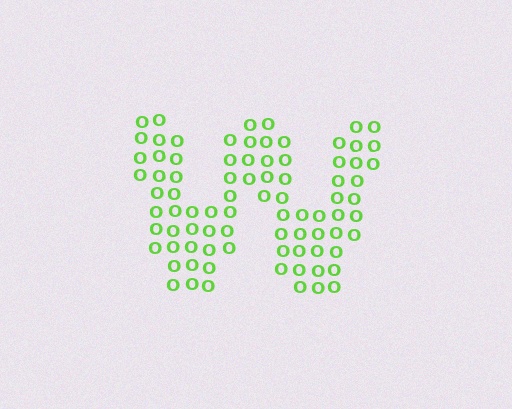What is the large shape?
The large shape is the letter W.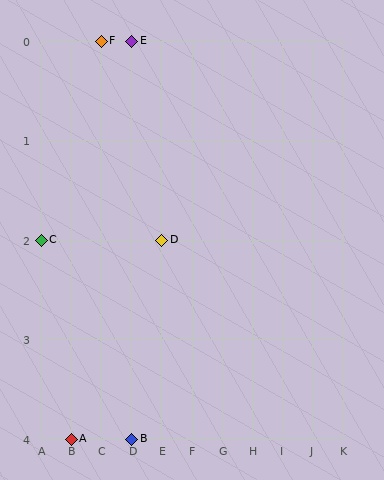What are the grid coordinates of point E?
Point E is at grid coordinates (D, 0).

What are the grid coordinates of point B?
Point B is at grid coordinates (D, 4).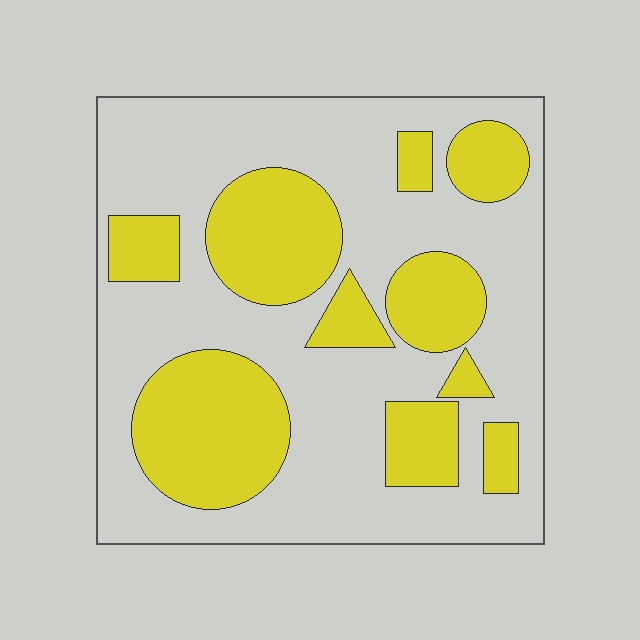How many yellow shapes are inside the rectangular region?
10.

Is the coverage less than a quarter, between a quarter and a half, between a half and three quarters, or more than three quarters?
Between a quarter and a half.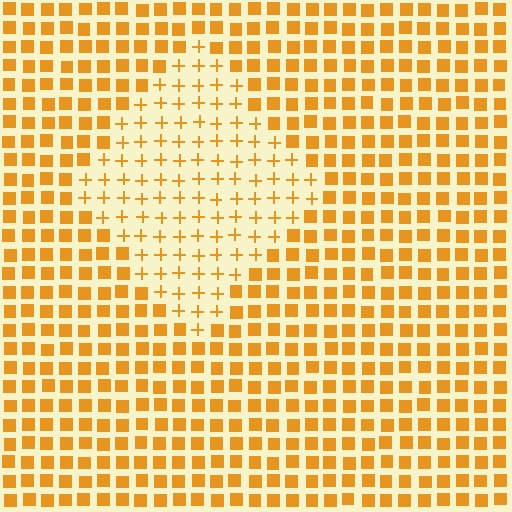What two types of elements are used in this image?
The image uses plus signs inside the diamond region and squares outside it.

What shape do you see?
I see a diamond.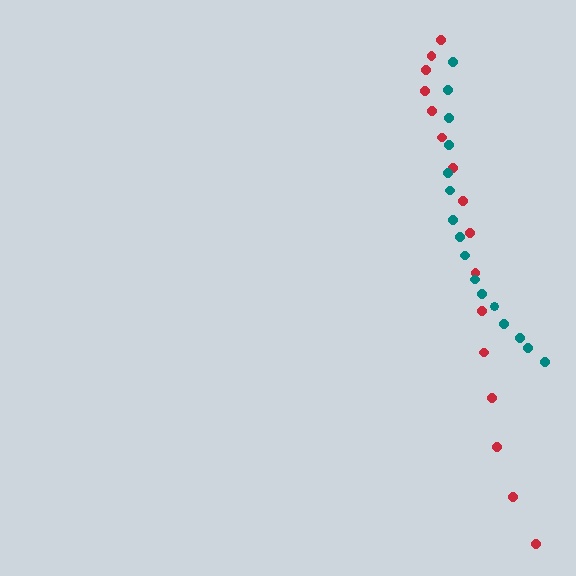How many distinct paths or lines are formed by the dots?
There are 2 distinct paths.